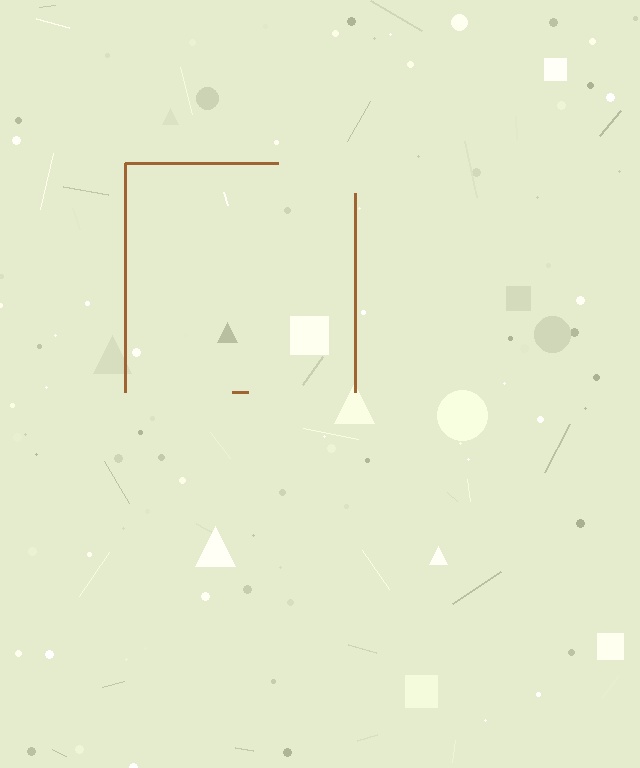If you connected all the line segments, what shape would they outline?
They would outline a square.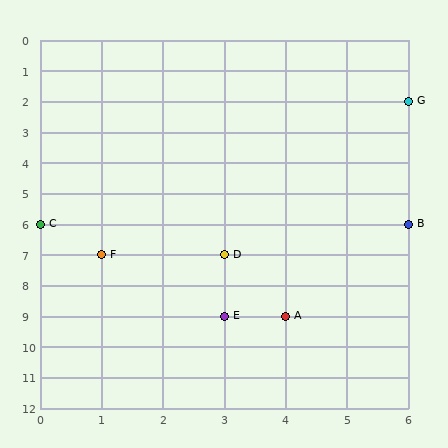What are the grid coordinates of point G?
Point G is at grid coordinates (6, 2).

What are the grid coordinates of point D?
Point D is at grid coordinates (3, 7).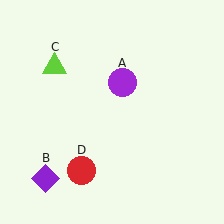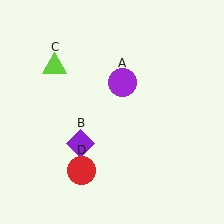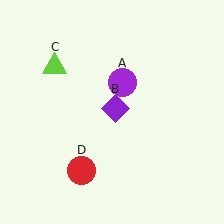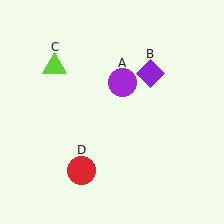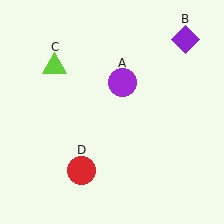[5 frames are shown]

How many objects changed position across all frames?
1 object changed position: purple diamond (object B).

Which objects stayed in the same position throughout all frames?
Purple circle (object A) and lime triangle (object C) and red circle (object D) remained stationary.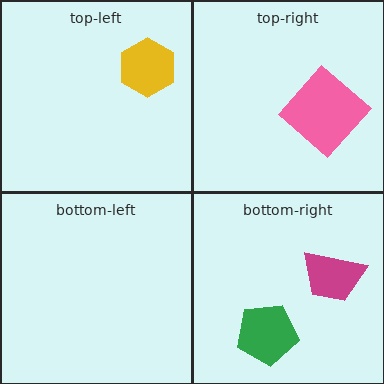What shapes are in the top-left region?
The yellow hexagon.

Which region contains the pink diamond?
The top-right region.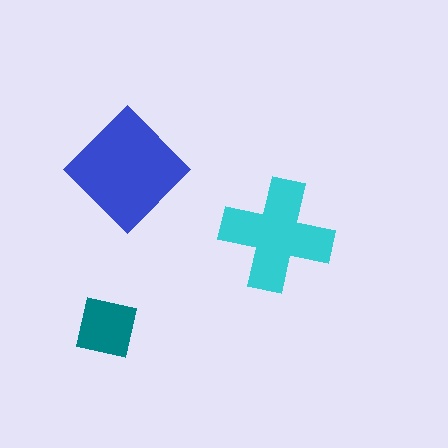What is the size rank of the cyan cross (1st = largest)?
2nd.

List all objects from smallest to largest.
The teal square, the cyan cross, the blue diamond.